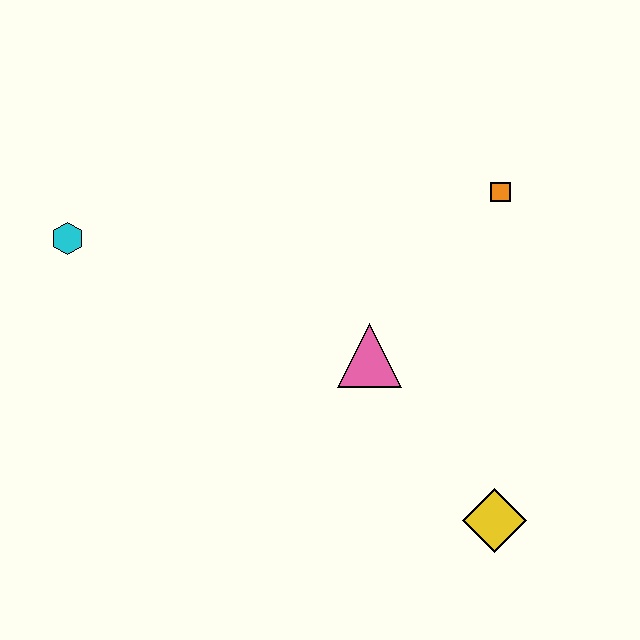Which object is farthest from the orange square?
The cyan hexagon is farthest from the orange square.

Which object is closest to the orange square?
The pink triangle is closest to the orange square.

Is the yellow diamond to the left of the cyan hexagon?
No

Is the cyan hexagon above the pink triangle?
Yes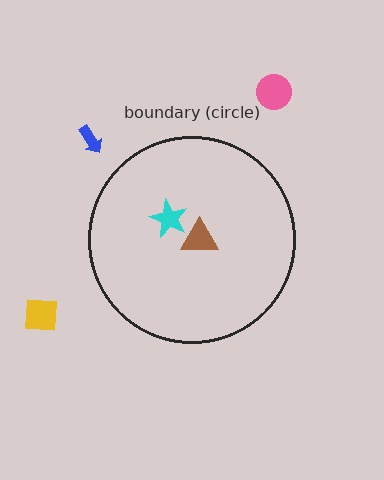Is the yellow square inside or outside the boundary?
Outside.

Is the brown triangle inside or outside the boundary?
Inside.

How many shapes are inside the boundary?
2 inside, 3 outside.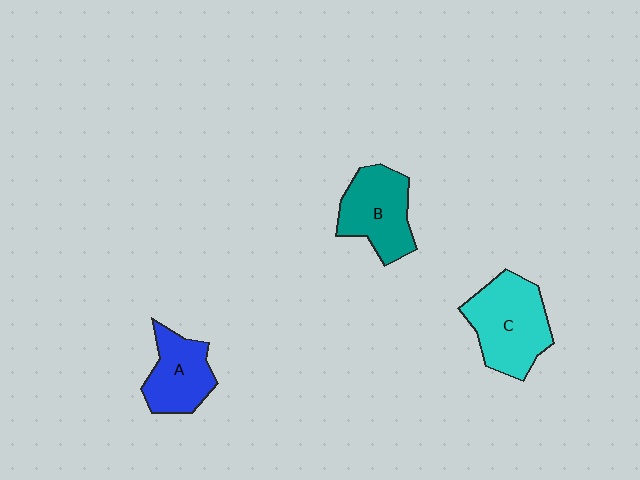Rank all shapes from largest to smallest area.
From largest to smallest: C (cyan), B (teal), A (blue).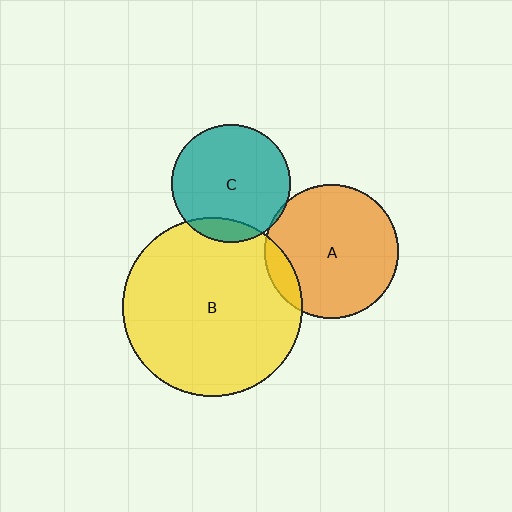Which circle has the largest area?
Circle B (yellow).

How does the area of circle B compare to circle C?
Approximately 2.3 times.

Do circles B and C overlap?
Yes.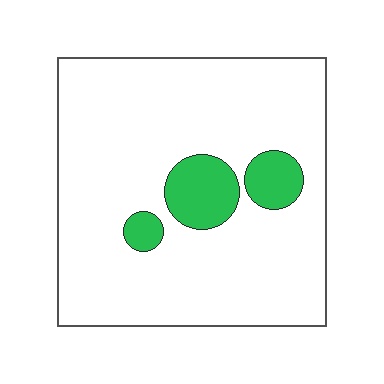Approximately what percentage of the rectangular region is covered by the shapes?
Approximately 10%.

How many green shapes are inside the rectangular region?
3.